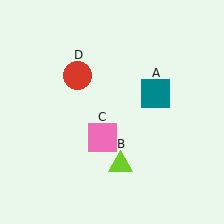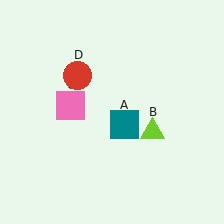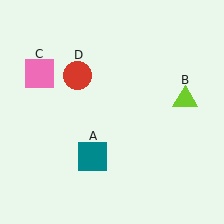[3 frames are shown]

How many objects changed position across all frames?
3 objects changed position: teal square (object A), lime triangle (object B), pink square (object C).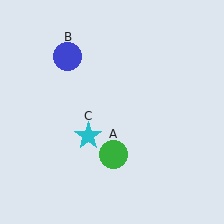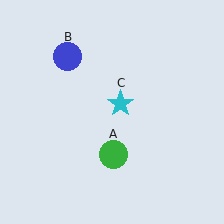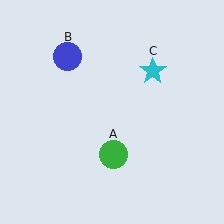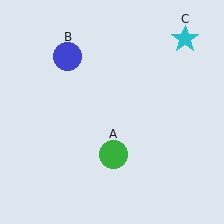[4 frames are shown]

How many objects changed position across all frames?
1 object changed position: cyan star (object C).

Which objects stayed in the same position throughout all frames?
Green circle (object A) and blue circle (object B) remained stationary.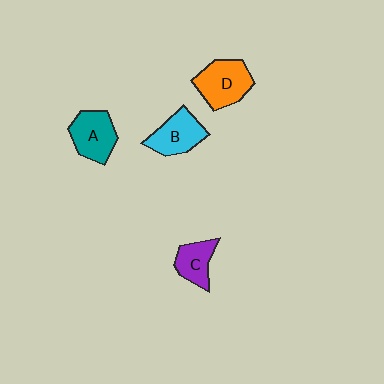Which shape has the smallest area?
Shape C (purple).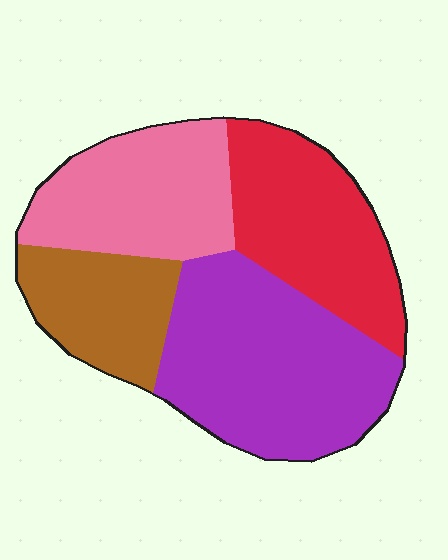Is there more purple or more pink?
Purple.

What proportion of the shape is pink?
Pink takes up about one quarter (1/4) of the shape.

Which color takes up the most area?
Purple, at roughly 35%.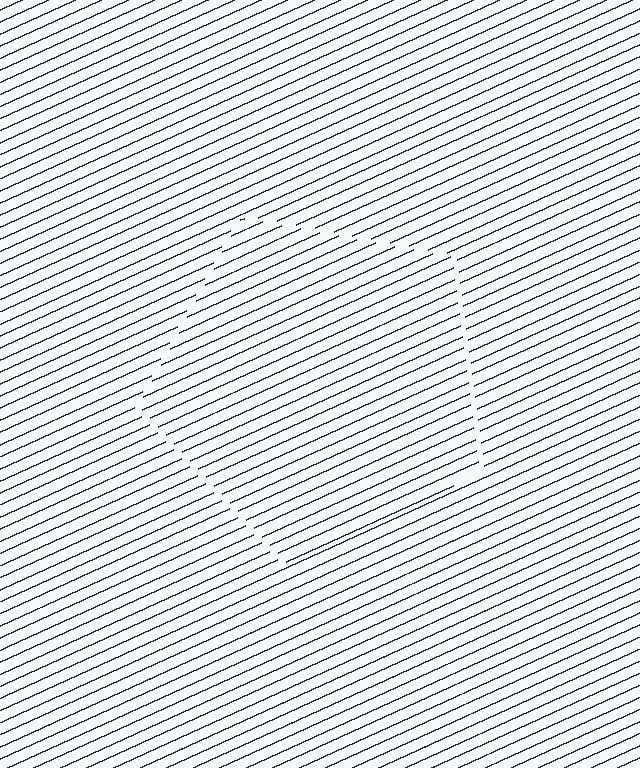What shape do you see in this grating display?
An illusory pentagon. The interior of the shape contains the same grating, shifted by half a period — the contour is defined by the phase discontinuity where line-ends from the inner and outer gratings abut.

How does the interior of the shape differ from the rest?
The interior of the shape contains the same grating, shifted by half a period — the contour is defined by the phase discontinuity where line-ends from the inner and outer gratings abut.